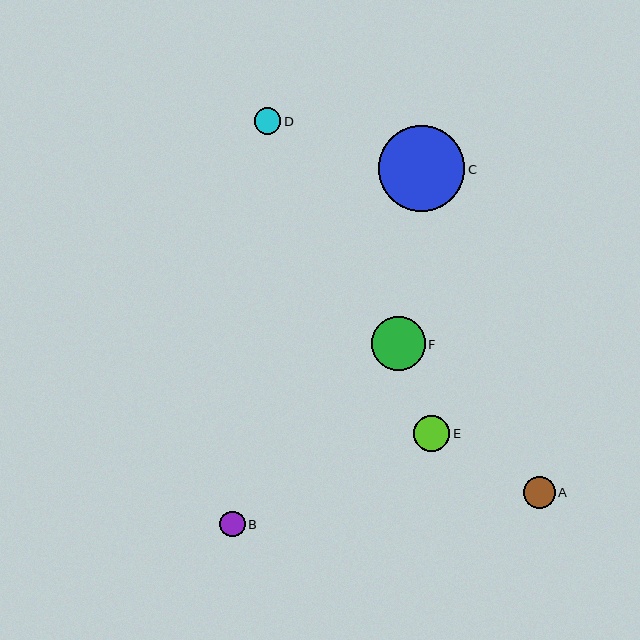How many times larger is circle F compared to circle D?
Circle F is approximately 2.0 times the size of circle D.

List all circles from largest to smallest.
From largest to smallest: C, F, E, A, D, B.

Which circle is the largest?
Circle C is the largest with a size of approximately 86 pixels.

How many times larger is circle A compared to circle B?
Circle A is approximately 1.3 times the size of circle B.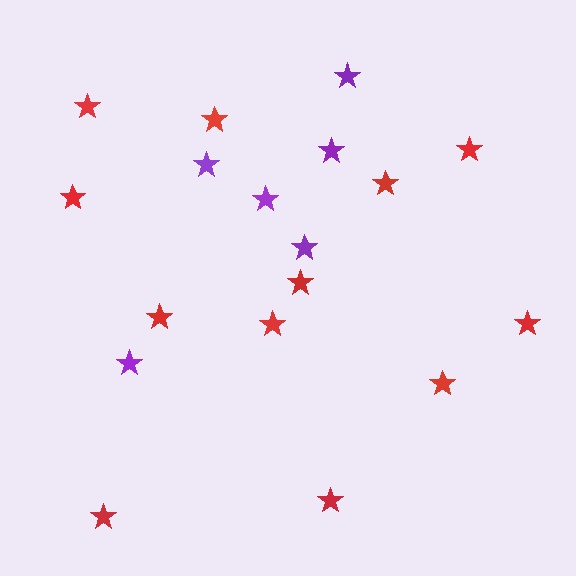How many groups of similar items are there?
There are 2 groups: one group of purple stars (6) and one group of red stars (12).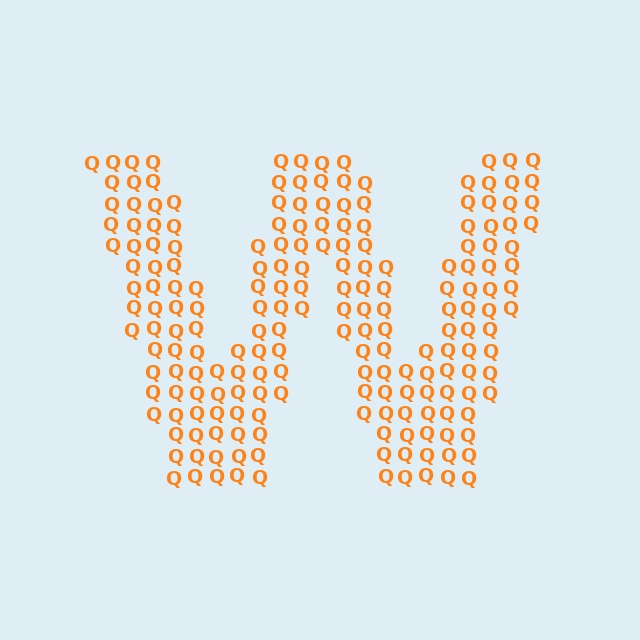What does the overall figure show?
The overall figure shows the letter W.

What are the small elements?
The small elements are letter Q's.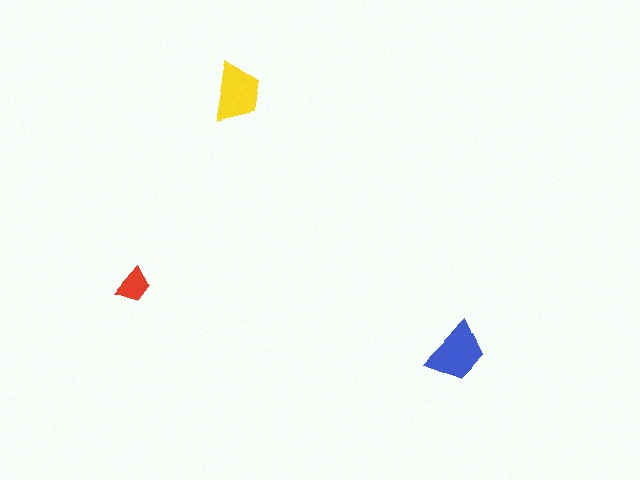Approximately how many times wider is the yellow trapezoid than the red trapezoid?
About 1.5 times wider.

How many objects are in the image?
There are 3 objects in the image.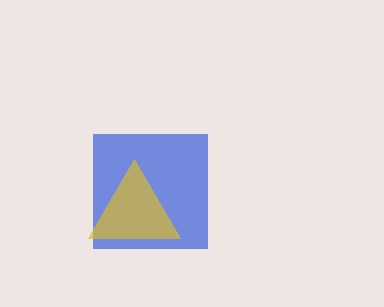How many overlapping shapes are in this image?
There are 2 overlapping shapes in the image.